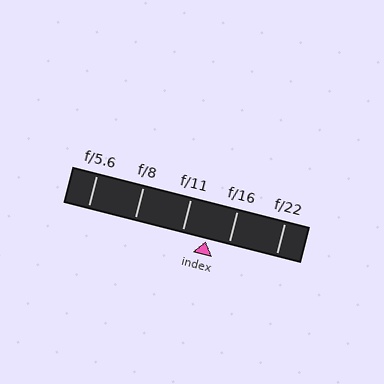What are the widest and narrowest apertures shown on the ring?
The widest aperture shown is f/5.6 and the narrowest is f/22.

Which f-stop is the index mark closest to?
The index mark is closest to f/16.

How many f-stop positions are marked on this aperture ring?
There are 5 f-stop positions marked.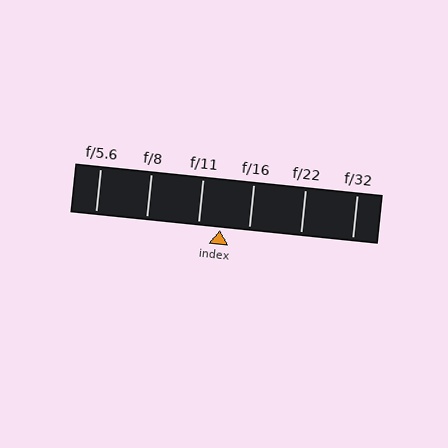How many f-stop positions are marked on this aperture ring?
There are 6 f-stop positions marked.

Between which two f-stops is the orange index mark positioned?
The index mark is between f/11 and f/16.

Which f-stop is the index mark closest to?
The index mark is closest to f/11.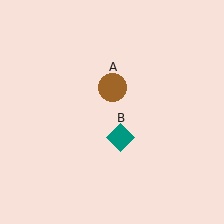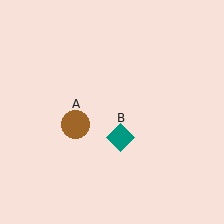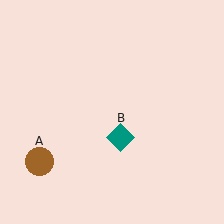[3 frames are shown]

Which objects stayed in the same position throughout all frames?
Teal diamond (object B) remained stationary.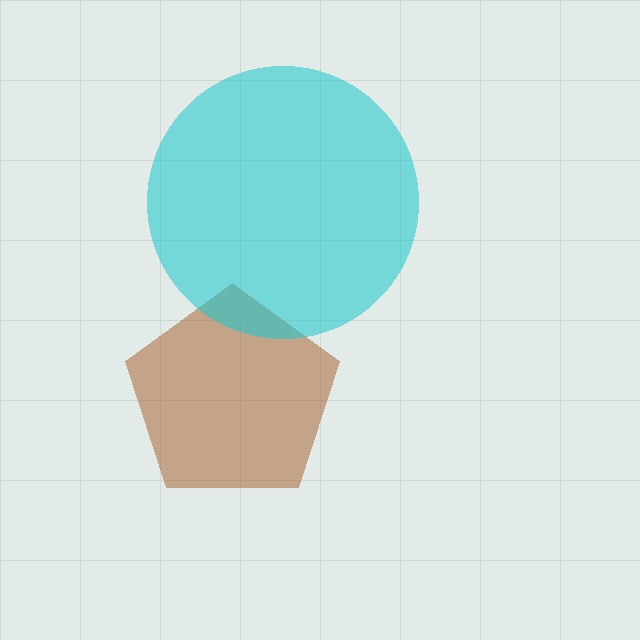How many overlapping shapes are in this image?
There are 2 overlapping shapes in the image.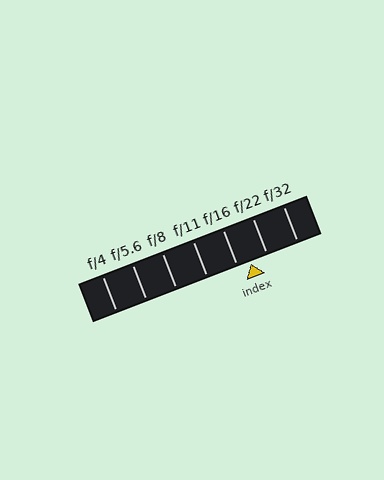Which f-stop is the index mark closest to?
The index mark is closest to f/16.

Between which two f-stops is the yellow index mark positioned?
The index mark is between f/16 and f/22.